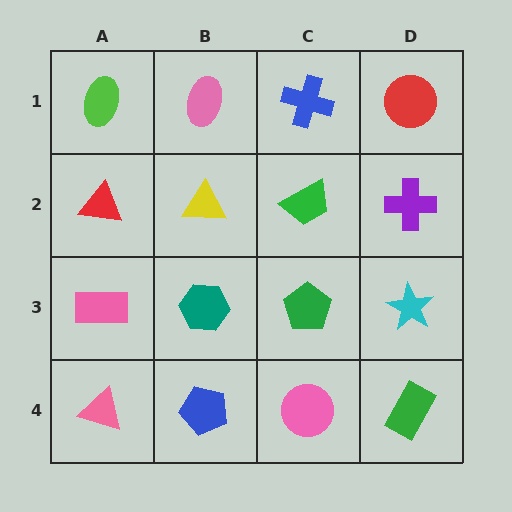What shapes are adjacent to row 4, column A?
A pink rectangle (row 3, column A), a blue pentagon (row 4, column B).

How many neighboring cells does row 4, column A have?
2.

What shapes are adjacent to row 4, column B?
A teal hexagon (row 3, column B), a pink triangle (row 4, column A), a pink circle (row 4, column C).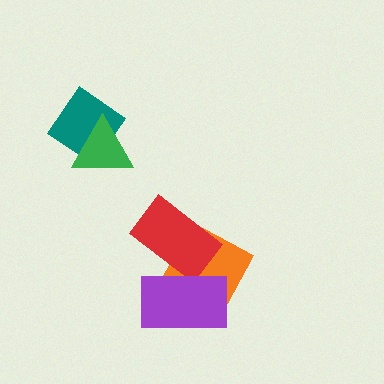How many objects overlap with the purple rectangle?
2 objects overlap with the purple rectangle.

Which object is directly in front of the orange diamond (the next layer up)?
The red rectangle is directly in front of the orange diamond.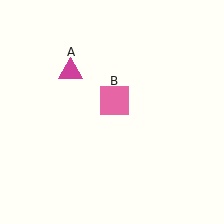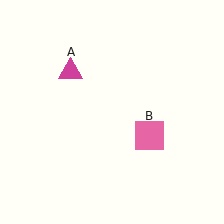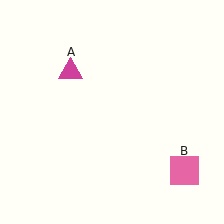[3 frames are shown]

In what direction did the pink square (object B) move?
The pink square (object B) moved down and to the right.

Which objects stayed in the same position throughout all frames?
Magenta triangle (object A) remained stationary.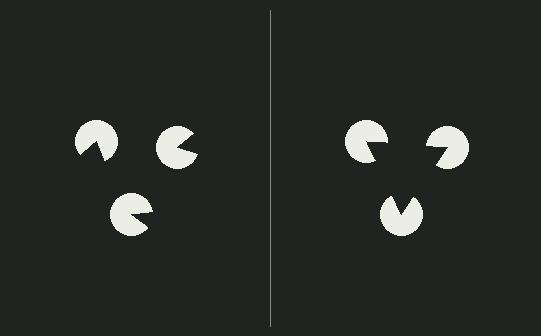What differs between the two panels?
The pac-man discs are positioned identically on both sides; only the wedge orientations differ. On the right they align to a triangle; on the left they are misaligned.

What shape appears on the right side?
An illusory triangle.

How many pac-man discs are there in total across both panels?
6 — 3 on each side.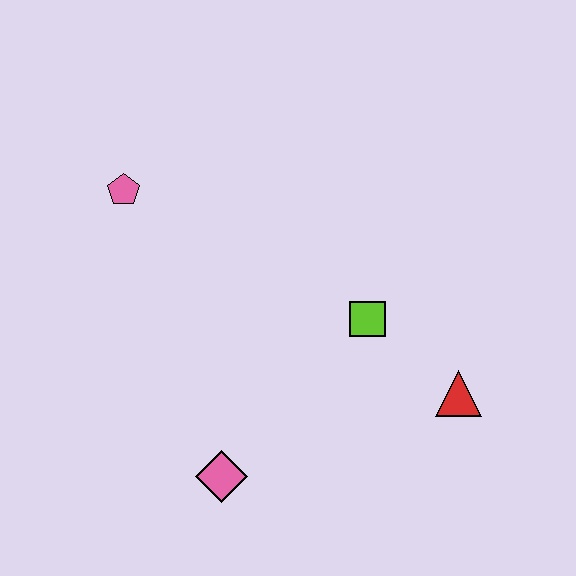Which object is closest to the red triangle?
The lime square is closest to the red triangle.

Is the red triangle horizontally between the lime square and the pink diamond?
No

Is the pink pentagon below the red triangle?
No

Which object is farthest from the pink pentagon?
The red triangle is farthest from the pink pentagon.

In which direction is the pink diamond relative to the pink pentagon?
The pink diamond is below the pink pentagon.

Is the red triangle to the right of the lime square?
Yes